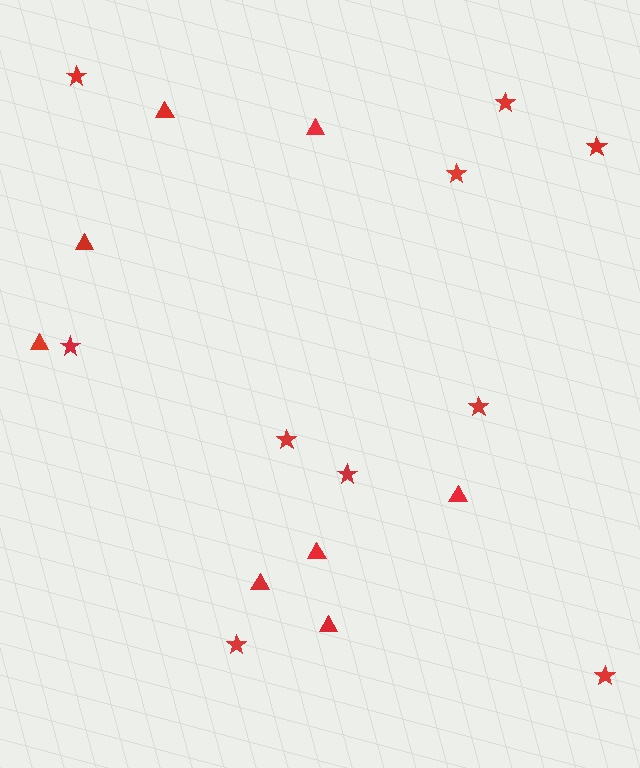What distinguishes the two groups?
There are 2 groups: one group of stars (10) and one group of triangles (8).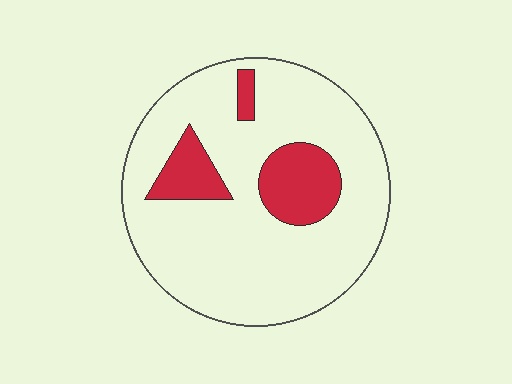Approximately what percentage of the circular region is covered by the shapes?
Approximately 15%.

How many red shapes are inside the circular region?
3.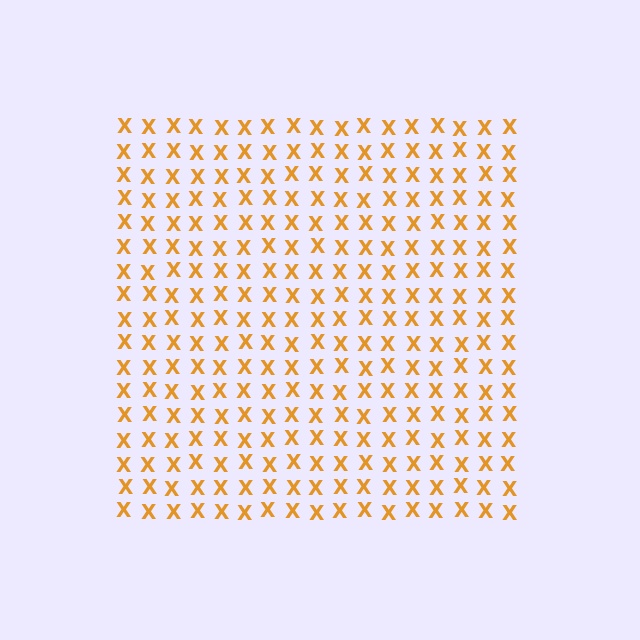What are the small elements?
The small elements are letter X's.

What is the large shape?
The large shape is a square.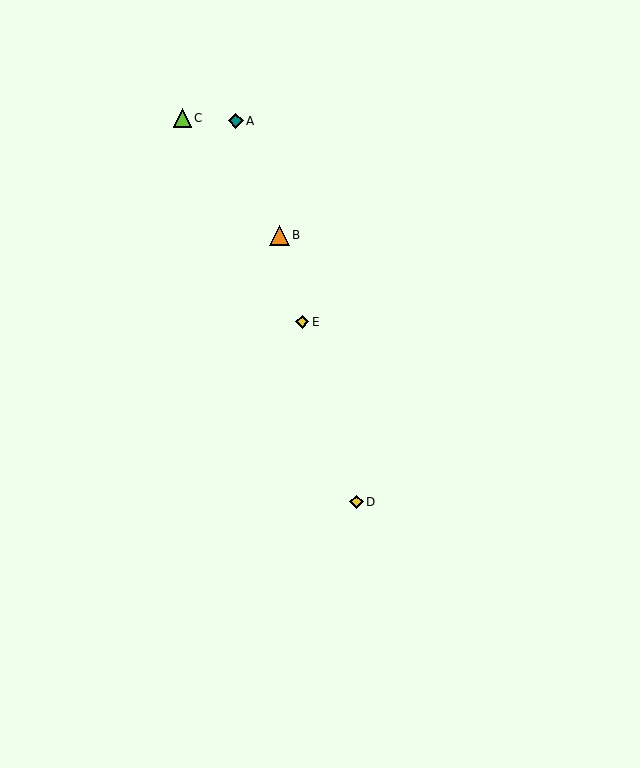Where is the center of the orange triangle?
The center of the orange triangle is at (279, 235).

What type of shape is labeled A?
Shape A is a teal diamond.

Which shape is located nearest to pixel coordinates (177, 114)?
The lime triangle (labeled C) at (182, 118) is nearest to that location.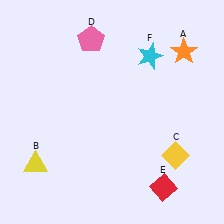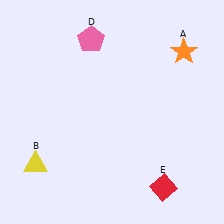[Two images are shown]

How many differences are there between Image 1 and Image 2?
There are 2 differences between the two images.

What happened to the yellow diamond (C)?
The yellow diamond (C) was removed in Image 2. It was in the bottom-right area of Image 1.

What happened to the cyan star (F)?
The cyan star (F) was removed in Image 2. It was in the top-right area of Image 1.